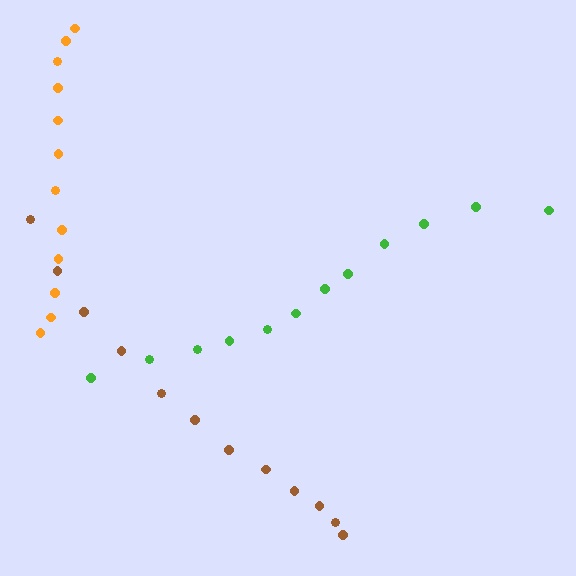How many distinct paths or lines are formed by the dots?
There are 3 distinct paths.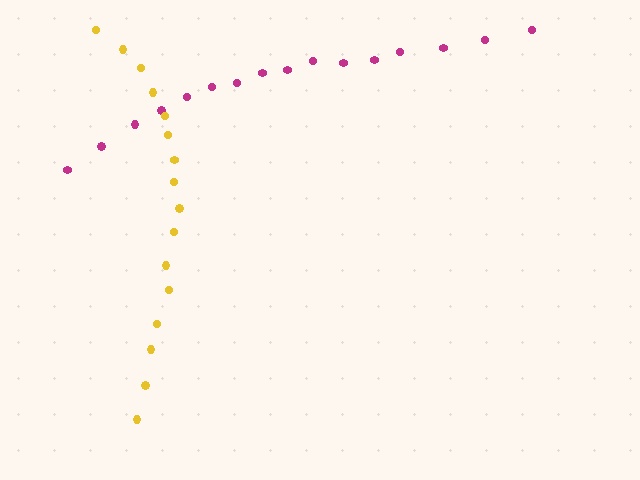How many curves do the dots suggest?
There are 2 distinct paths.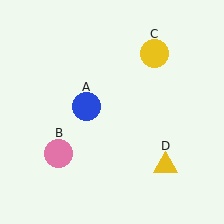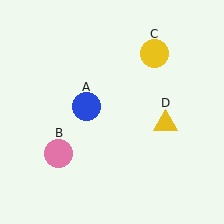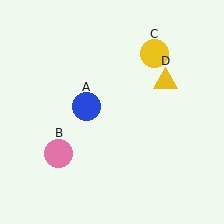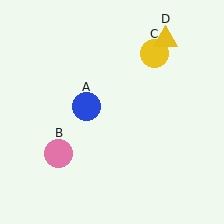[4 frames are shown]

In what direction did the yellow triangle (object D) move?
The yellow triangle (object D) moved up.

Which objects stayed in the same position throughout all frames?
Blue circle (object A) and pink circle (object B) and yellow circle (object C) remained stationary.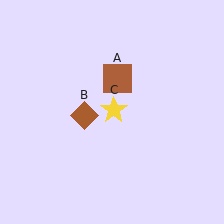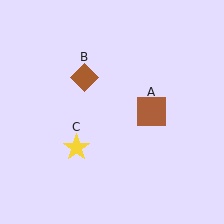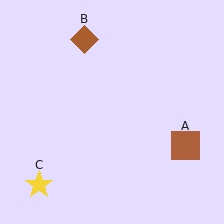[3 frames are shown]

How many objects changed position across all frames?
3 objects changed position: brown square (object A), brown diamond (object B), yellow star (object C).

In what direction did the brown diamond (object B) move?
The brown diamond (object B) moved up.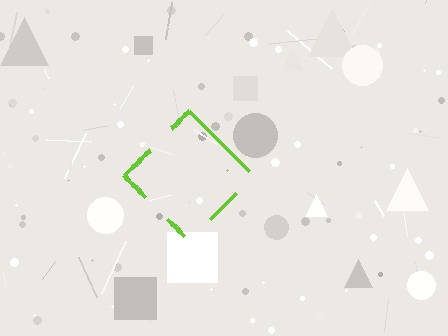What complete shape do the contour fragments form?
The contour fragments form a diamond.